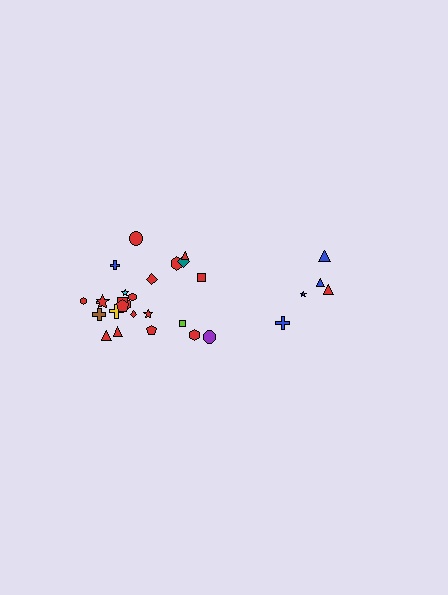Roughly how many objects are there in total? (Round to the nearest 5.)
Roughly 30 objects in total.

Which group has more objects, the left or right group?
The left group.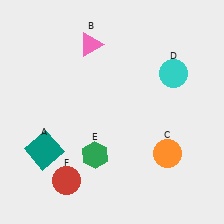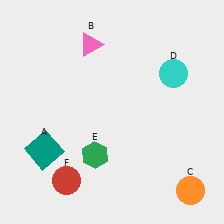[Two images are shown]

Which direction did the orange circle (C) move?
The orange circle (C) moved down.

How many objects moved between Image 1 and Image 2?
1 object moved between the two images.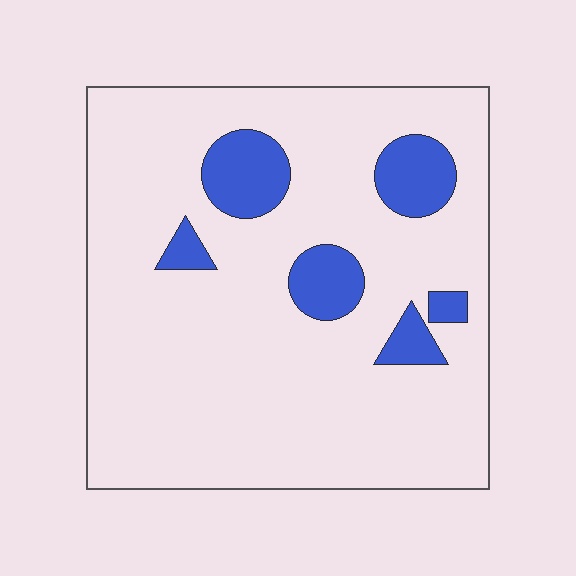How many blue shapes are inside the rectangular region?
6.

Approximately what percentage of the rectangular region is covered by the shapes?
Approximately 15%.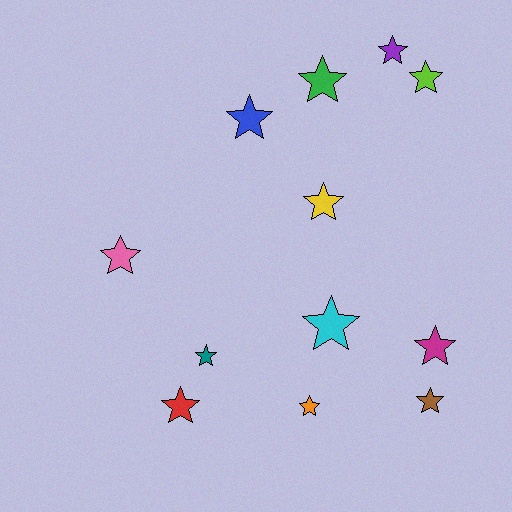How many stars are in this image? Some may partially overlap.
There are 12 stars.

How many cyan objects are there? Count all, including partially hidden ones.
There is 1 cyan object.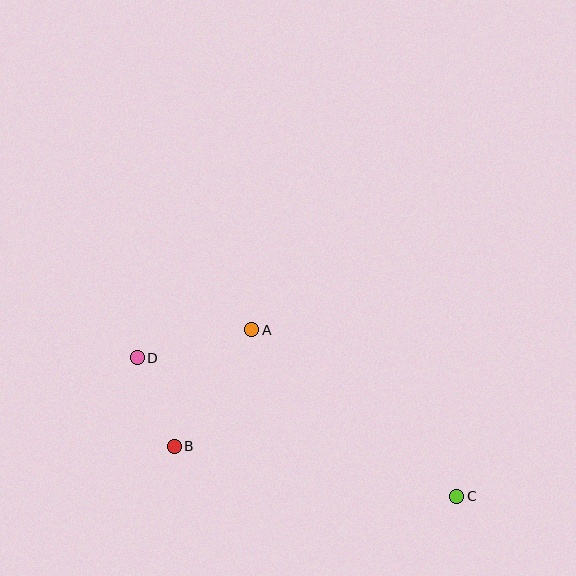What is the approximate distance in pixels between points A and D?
The distance between A and D is approximately 118 pixels.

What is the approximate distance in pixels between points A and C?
The distance between A and C is approximately 264 pixels.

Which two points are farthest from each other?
Points C and D are farthest from each other.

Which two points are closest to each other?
Points B and D are closest to each other.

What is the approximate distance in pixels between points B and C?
The distance between B and C is approximately 287 pixels.